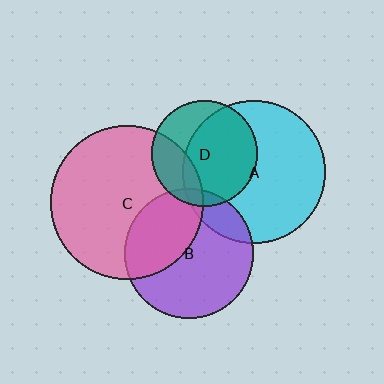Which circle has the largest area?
Circle C (pink).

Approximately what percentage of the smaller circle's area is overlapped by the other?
Approximately 25%.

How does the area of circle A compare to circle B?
Approximately 1.2 times.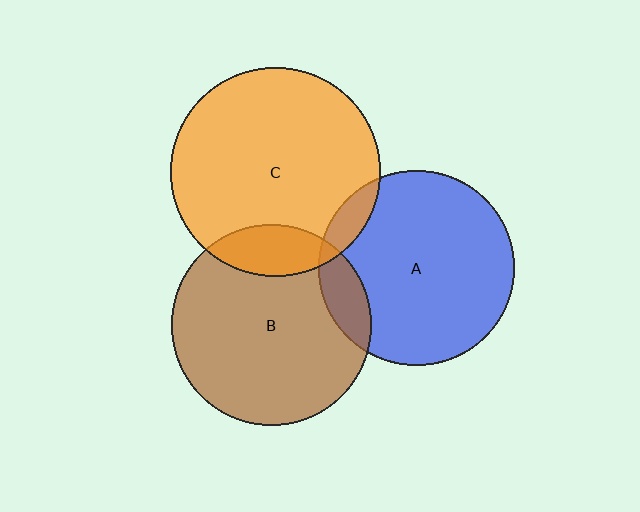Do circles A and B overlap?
Yes.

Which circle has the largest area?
Circle C (orange).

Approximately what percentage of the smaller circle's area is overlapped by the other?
Approximately 10%.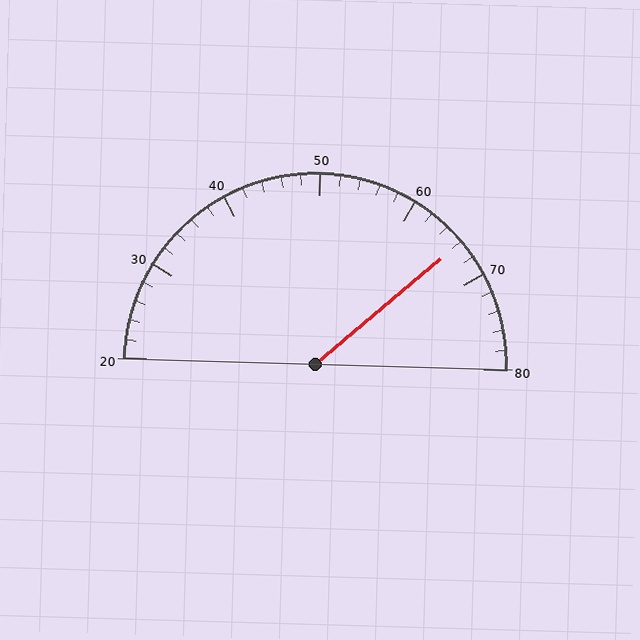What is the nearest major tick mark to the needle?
The nearest major tick mark is 70.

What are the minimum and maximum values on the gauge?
The gauge ranges from 20 to 80.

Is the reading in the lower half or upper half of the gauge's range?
The reading is in the upper half of the range (20 to 80).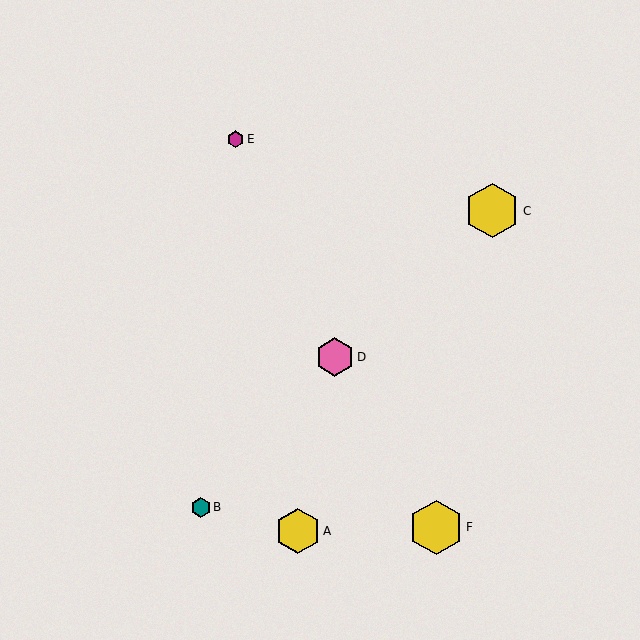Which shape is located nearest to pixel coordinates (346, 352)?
The pink hexagon (labeled D) at (335, 357) is nearest to that location.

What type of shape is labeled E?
Shape E is a magenta hexagon.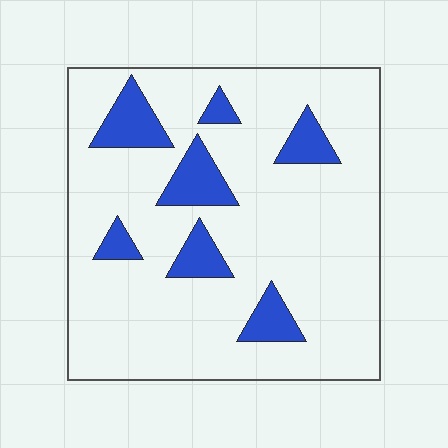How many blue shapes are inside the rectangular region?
7.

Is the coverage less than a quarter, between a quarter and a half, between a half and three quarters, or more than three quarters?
Less than a quarter.